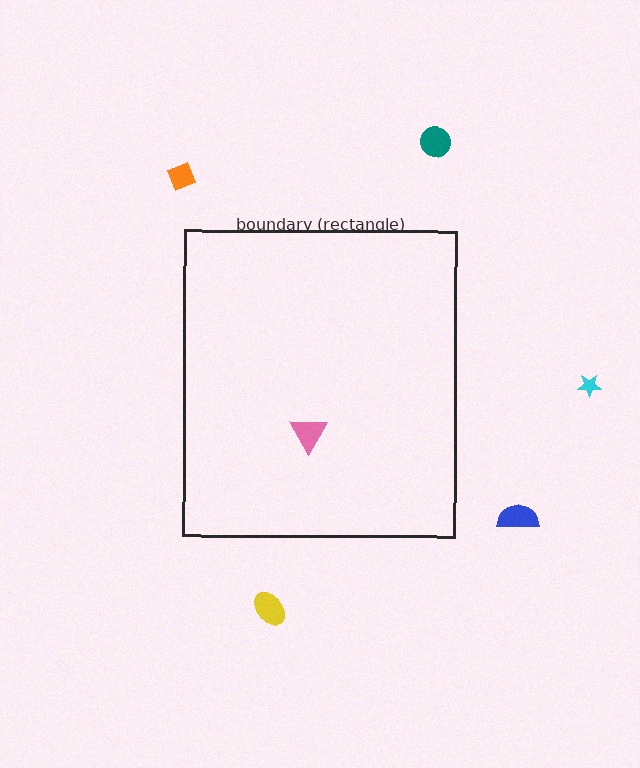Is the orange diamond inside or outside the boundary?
Outside.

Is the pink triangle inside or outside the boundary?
Inside.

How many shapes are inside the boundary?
1 inside, 5 outside.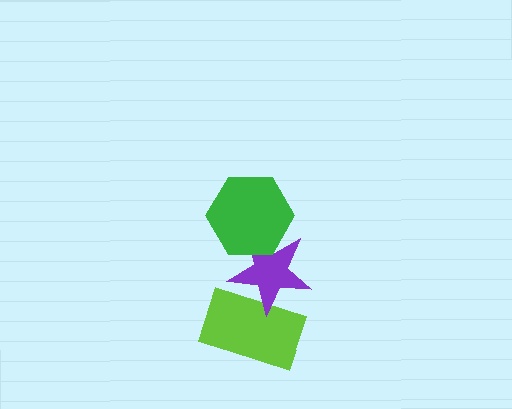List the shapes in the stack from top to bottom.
From top to bottom: the green hexagon, the purple star, the lime rectangle.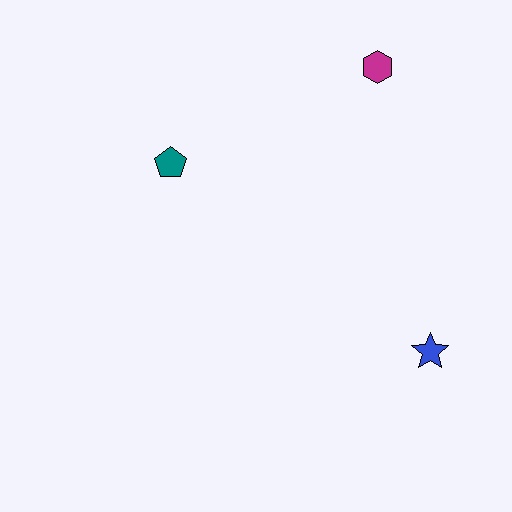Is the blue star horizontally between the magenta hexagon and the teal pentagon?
No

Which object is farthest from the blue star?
The teal pentagon is farthest from the blue star.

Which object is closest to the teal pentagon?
The magenta hexagon is closest to the teal pentagon.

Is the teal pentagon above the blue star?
Yes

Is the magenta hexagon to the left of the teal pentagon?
No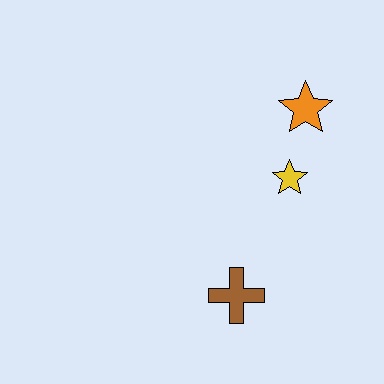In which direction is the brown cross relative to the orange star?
The brown cross is below the orange star.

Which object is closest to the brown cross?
The yellow star is closest to the brown cross.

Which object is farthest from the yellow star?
The brown cross is farthest from the yellow star.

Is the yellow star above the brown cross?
Yes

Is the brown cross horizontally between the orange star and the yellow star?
No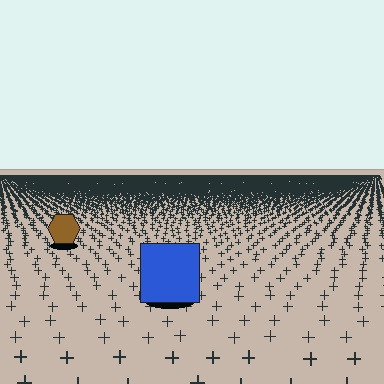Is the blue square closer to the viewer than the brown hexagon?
Yes. The blue square is closer — you can tell from the texture gradient: the ground texture is coarser near it.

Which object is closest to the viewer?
The blue square is closest. The texture marks near it are larger and more spread out.